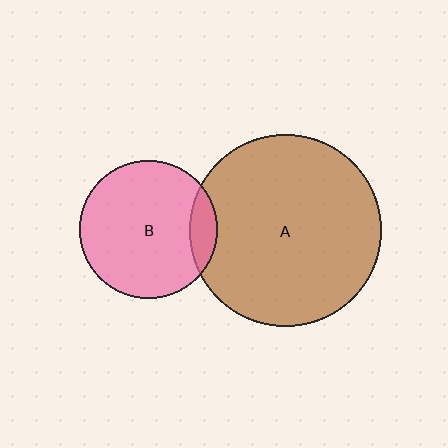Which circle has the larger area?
Circle A (brown).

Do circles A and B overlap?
Yes.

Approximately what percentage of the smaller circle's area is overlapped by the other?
Approximately 10%.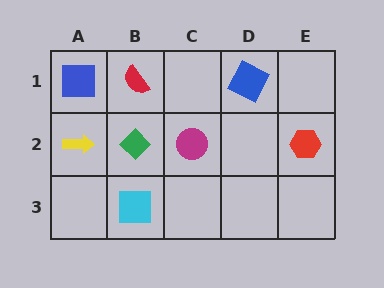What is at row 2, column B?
A green diamond.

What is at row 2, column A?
A yellow arrow.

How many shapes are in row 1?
3 shapes.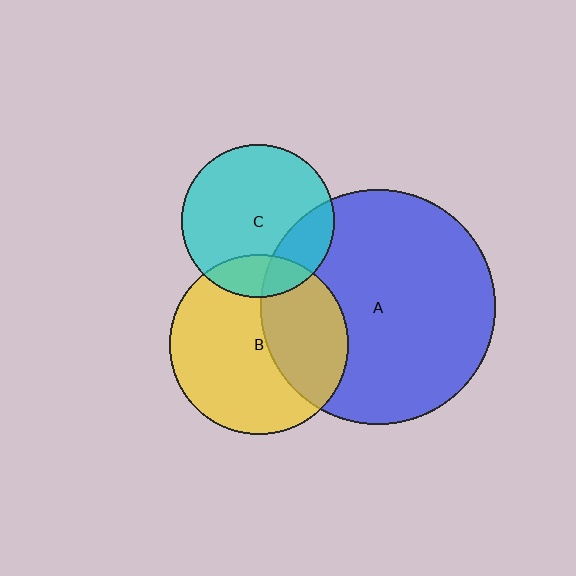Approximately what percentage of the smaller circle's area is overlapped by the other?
Approximately 20%.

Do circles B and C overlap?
Yes.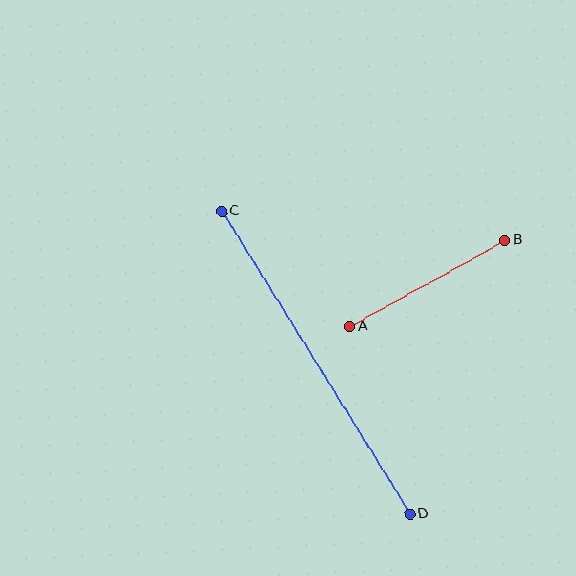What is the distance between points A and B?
The distance is approximately 177 pixels.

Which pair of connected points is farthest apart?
Points C and D are farthest apart.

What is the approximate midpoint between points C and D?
The midpoint is at approximately (316, 363) pixels.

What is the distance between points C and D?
The distance is approximately 356 pixels.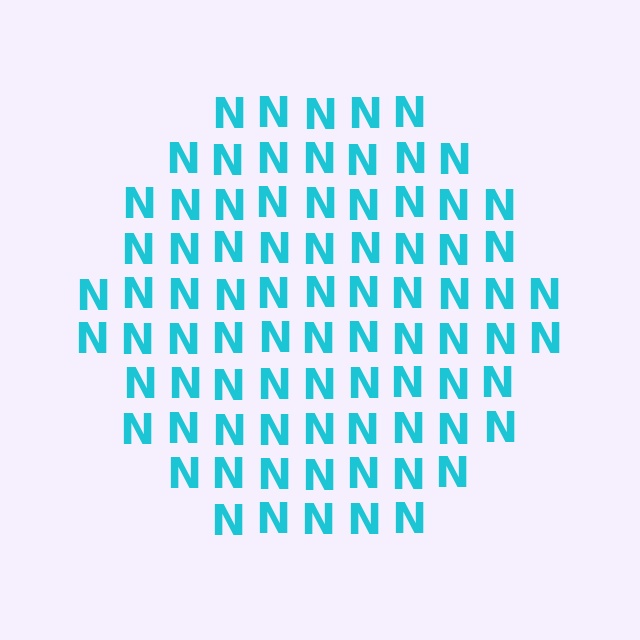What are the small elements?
The small elements are letter N's.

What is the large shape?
The large shape is a circle.